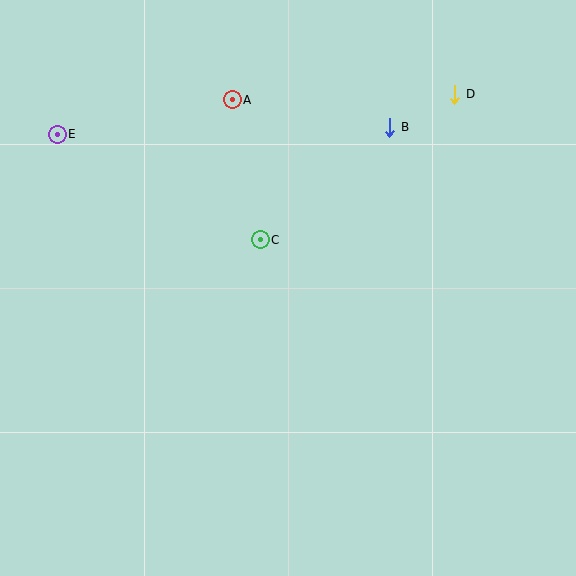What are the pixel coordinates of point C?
Point C is at (260, 240).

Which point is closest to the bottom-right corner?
Point C is closest to the bottom-right corner.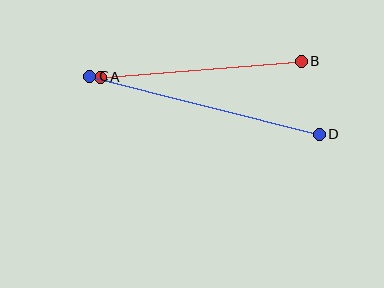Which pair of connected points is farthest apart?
Points C and D are farthest apart.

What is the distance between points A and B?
The distance is approximately 201 pixels.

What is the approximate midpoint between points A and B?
The midpoint is at approximately (201, 69) pixels.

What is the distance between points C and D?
The distance is approximately 237 pixels.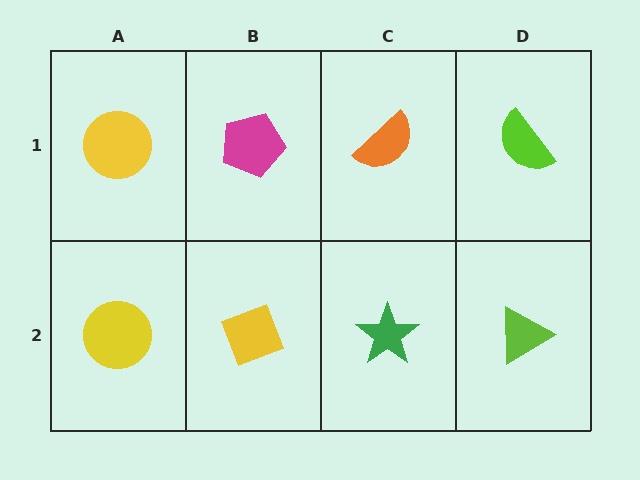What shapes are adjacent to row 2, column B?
A magenta pentagon (row 1, column B), a yellow circle (row 2, column A), a green star (row 2, column C).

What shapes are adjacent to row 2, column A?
A yellow circle (row 1, column A), a yellow diamond (row 2, column B).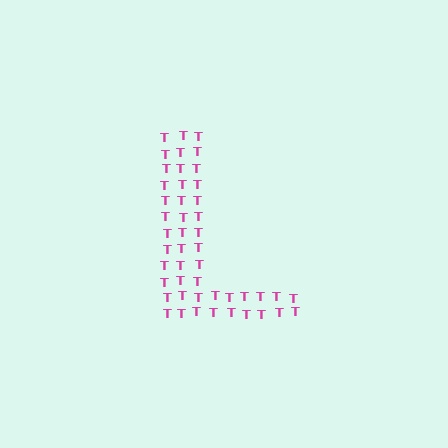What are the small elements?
The small elements are letter T's.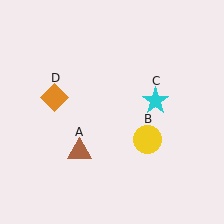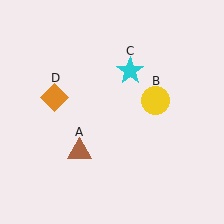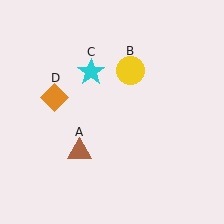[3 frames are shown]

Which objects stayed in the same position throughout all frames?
Brown triangle (object A) and orange diamond (object D) remained stationary.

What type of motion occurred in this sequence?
The yellow circle (object B), cyan star (object C) rotated counterclockwise around the center of the scene.